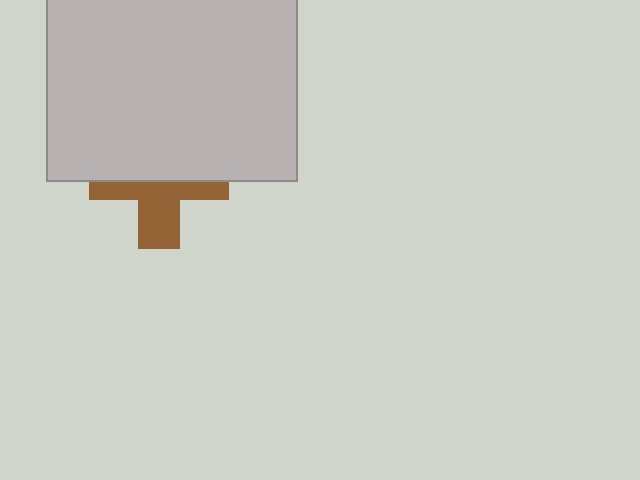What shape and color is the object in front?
The object in front is a light gray rectangle.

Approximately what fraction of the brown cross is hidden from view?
Roughly 54% of the brown cross is hidden behind the light gray rectangle.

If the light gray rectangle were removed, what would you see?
You would see the complete brown cross.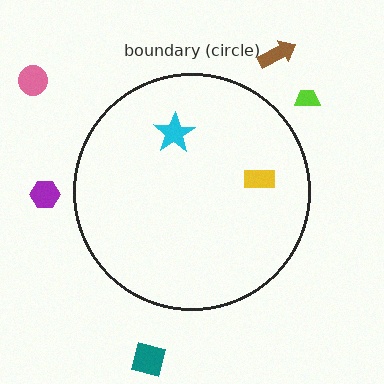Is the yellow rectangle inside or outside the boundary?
Inside.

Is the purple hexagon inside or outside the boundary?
Outside.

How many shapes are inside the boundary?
2 inside, 5 outside.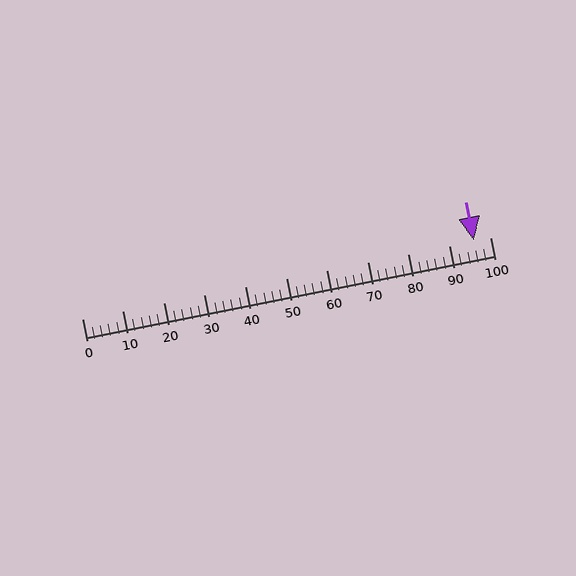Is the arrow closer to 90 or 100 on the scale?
The arrow is closer to 100.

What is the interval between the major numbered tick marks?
The major tick marks are spaced 10 units apart.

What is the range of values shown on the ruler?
The ruler shows values from 0 to 100.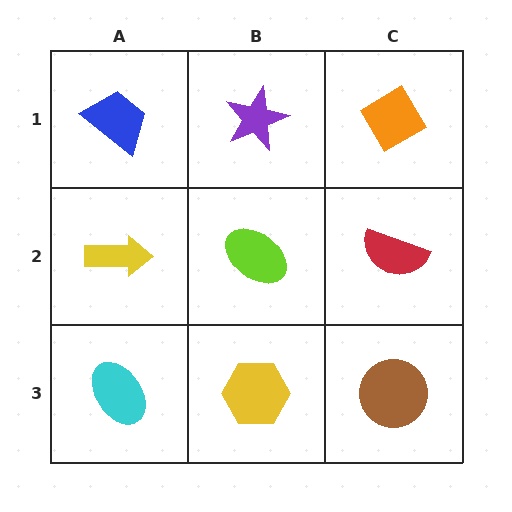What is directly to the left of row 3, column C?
A yellow hexagon.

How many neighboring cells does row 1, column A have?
2.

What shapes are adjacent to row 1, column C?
A red semicircle (row 2, column C), a purple star (row 1, column B).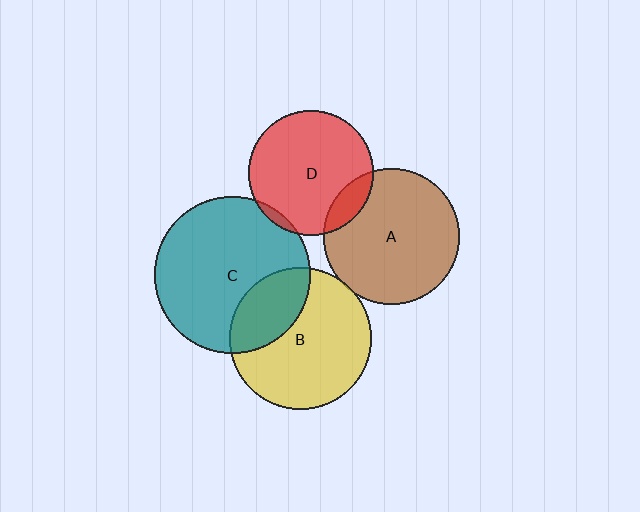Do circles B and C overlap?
Yes.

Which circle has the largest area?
Circle C (teal).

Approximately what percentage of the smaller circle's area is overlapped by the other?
Approximately 30%.